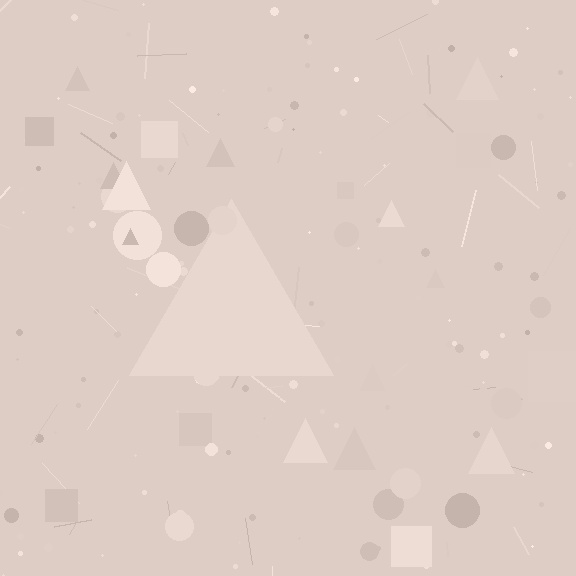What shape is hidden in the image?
A triangle is hidden in the image.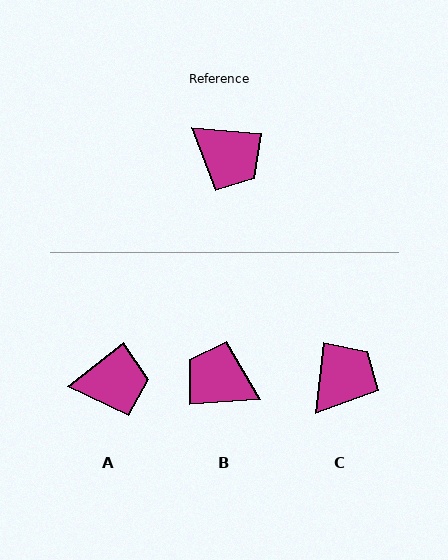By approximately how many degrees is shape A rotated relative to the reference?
Approximately 44 degrees counter-clockwise.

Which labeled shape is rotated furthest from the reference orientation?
B, about 171 degrees away.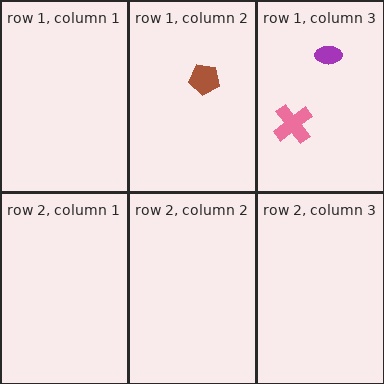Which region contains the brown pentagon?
The row 1, column 2 region.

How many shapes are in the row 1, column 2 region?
1.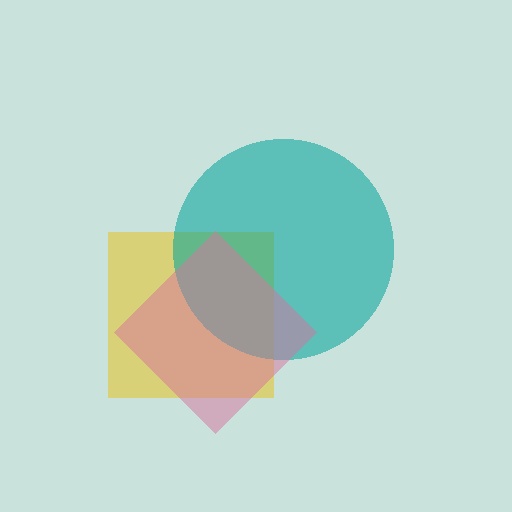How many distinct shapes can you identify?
There are 3 distinct shapes: a yellow square, a teal circle, a pink diamond.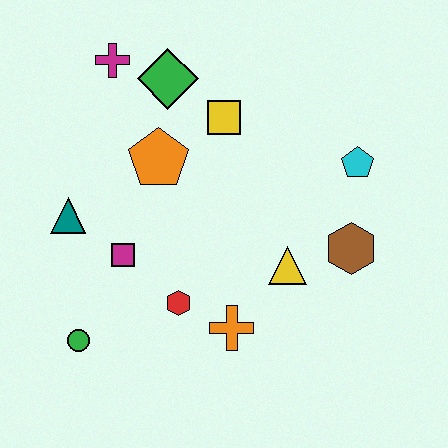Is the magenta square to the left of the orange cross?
Yes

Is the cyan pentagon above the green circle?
Yes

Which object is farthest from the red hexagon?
The magenta cross is farthest from the red hexagon.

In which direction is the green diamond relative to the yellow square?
The green diamond is to the left of the yellow square.